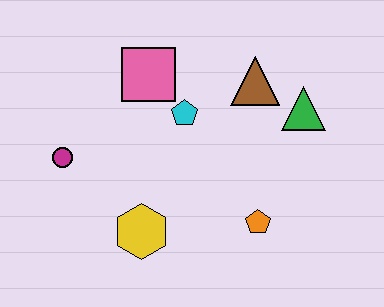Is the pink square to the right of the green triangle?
No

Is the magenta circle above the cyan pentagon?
No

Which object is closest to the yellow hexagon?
The magenta circle is closest to the yellow hexagon.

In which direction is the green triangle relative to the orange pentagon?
The green triangle is above the orange pentagon.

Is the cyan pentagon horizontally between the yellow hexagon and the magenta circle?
No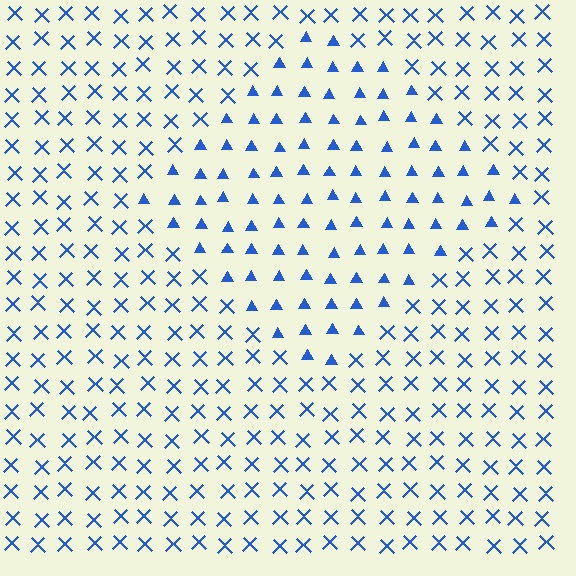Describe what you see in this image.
The image is filled with small blue elements arranged in a uniform grid. A diamond-shaped region contains triangles, while the surrounding area contains X marks. The boundary is defined purely by the change in element shape.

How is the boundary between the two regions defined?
The boundary is defined by a change in element shape: triangles inside vs. X marks outside. All elements share the same color and spacing.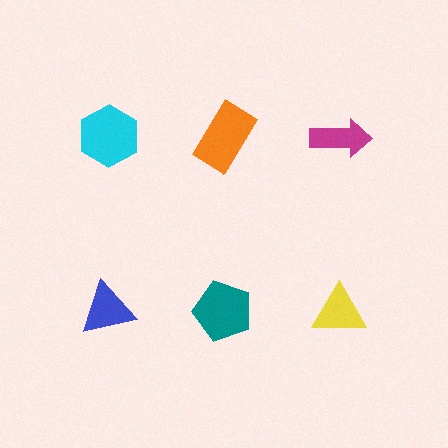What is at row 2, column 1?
A blue triangle.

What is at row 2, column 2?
A teal pentagon.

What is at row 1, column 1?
A cyan hexagon.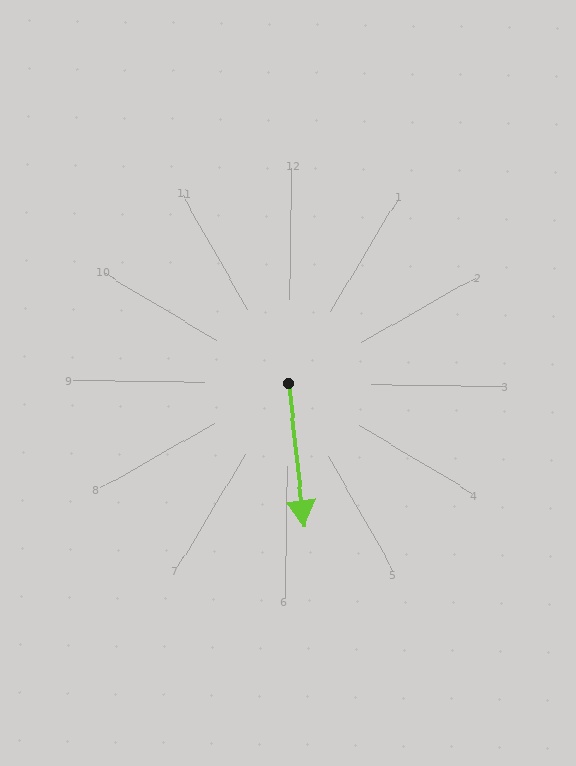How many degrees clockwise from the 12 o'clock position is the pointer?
Approximately 173 degrees.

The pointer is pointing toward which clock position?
Roughly 6 o'clock.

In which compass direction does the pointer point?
South.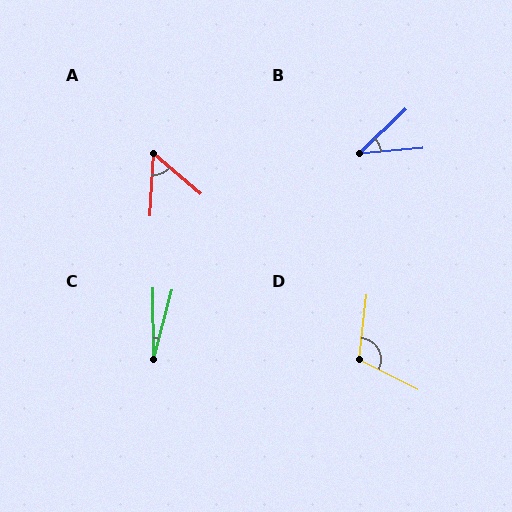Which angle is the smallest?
C, at approximately 15 degrees.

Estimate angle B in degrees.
Approximately 39 degrees.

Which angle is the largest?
D, at approximately 110 degrees.